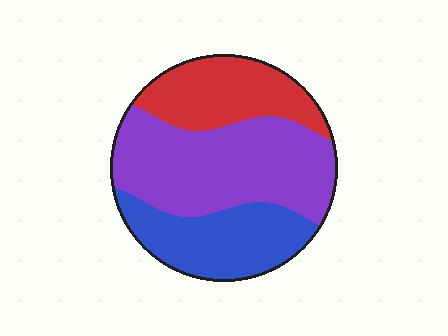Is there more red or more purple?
Purple.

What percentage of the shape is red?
Red covers 25% of the shape.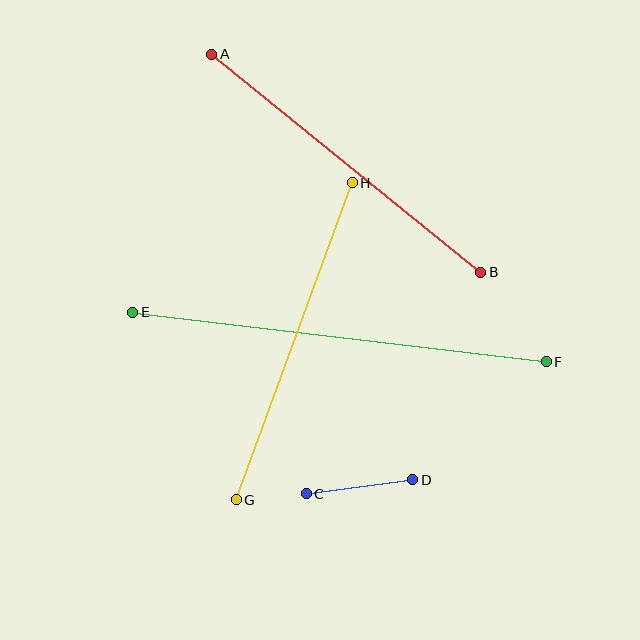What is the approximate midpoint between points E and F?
The midpoint is at approximately (340, 337) pixels.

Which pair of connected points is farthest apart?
Points E and F are farthest apart.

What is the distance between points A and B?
The distance is approximately 346 pixels.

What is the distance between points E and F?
The distance is approximately 417 pixels.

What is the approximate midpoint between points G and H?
The midpoint is at approximately (294, 341) pixels.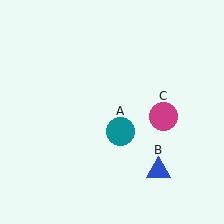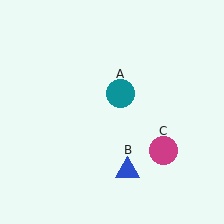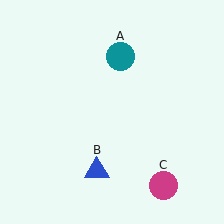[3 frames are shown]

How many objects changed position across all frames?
3 objects changed position: teal circle (object A), blue triangle (object B), magenta circle (object C).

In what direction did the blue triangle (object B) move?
The blue triangle (object B) moved left.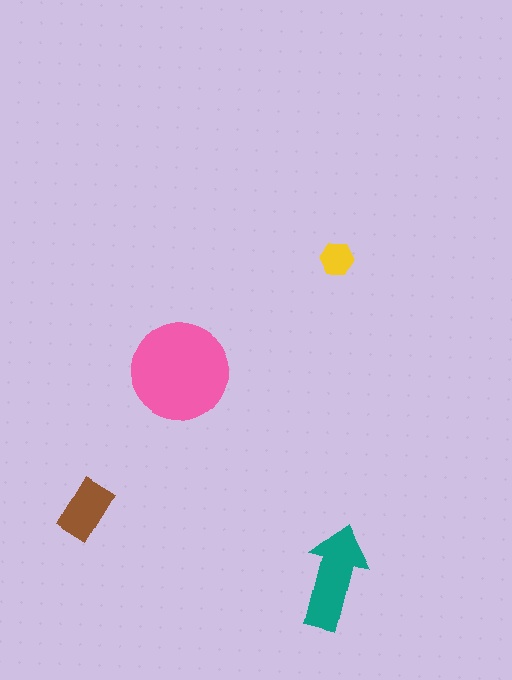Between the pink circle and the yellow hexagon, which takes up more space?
The pink circle.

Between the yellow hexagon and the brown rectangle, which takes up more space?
The brown rectangle.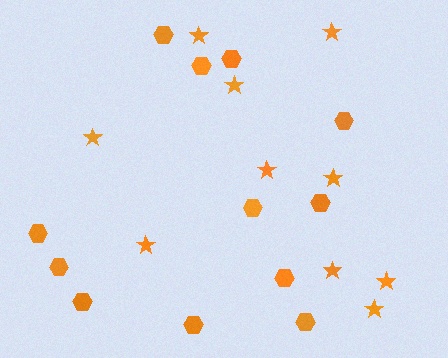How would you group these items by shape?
There are 2 groups: one group of hexagons (12) and one group of stars (10).